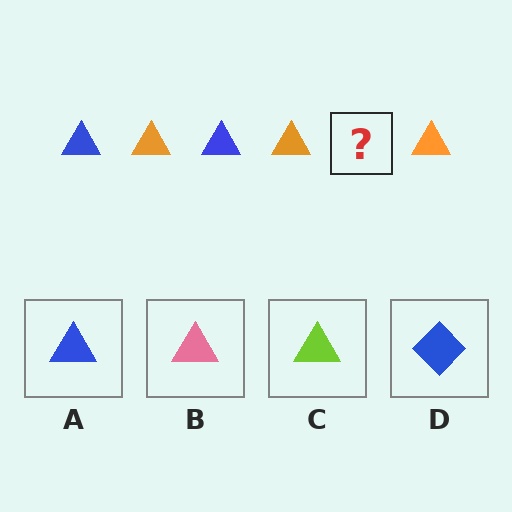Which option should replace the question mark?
Option A.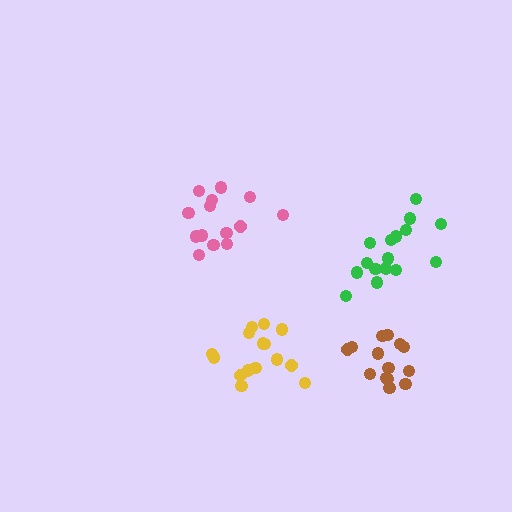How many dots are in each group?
Group 1: 15 dots, Group 2: 14 dots, Group 3: 14 dots, Group 4: 17 dots (60 total).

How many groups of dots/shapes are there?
There are 4 groups.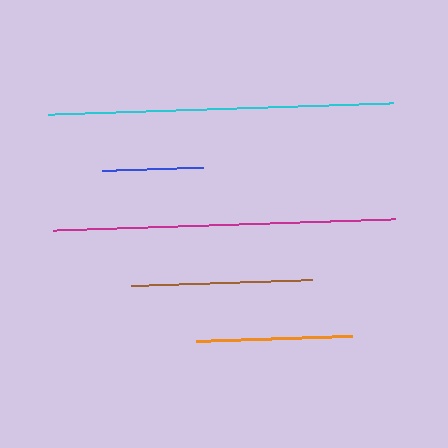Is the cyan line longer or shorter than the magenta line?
The cyan line is longer than the magenta line.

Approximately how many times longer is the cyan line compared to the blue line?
The cyan line is approximately 3.4 times the length of the blue line.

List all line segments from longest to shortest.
From longest to shortest: cyan, magenta, brown, orange, blue.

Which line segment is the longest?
The cyan line is the longest at approximately 344 pixels.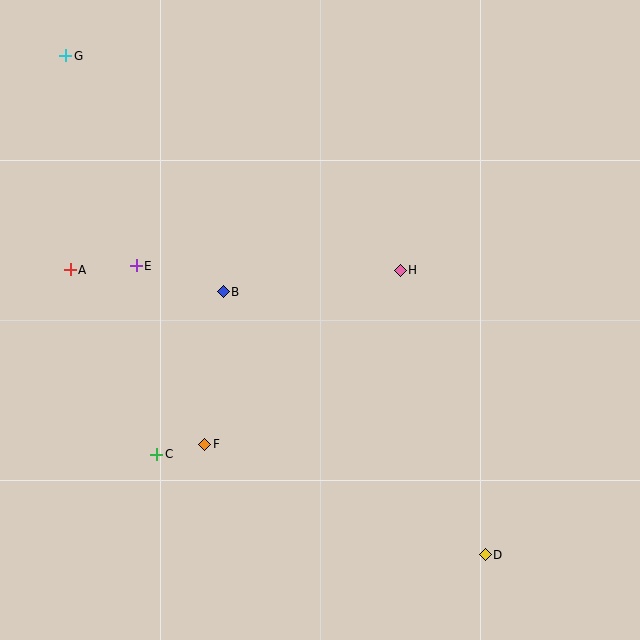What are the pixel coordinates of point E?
Point E is at (136, 266).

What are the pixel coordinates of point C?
Point C is at (157, 454).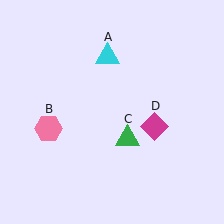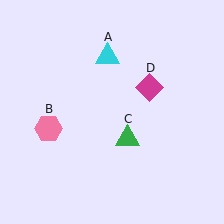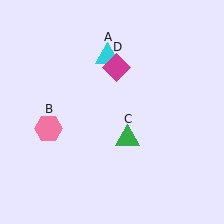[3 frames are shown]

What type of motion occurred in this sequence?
The magenta diamond (object D) rotated counterclockwise around the center of the scene.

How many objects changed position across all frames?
1 object changed position: magenta diamond (object D).